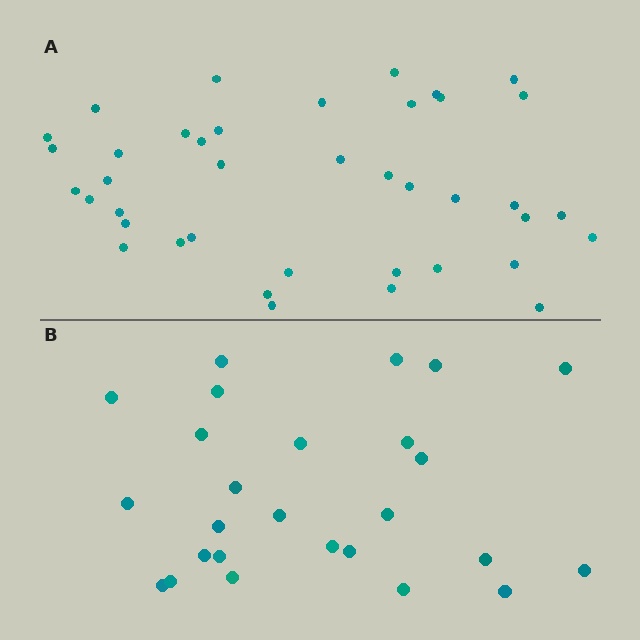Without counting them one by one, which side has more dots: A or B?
Region A (the top region) has more dots.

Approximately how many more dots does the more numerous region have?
Region A has approximately 15 more dots than region B.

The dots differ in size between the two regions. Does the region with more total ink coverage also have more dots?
No. Region B has more total ink coverage because its dots are larger, but region A actually contains more individual dots. Total area can be misleading — the number of items is what matters here.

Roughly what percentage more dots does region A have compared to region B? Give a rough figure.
About 55% more.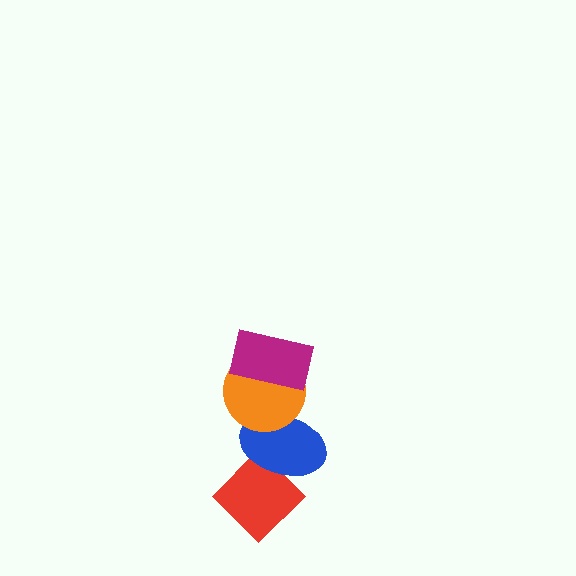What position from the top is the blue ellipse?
The blue ellipse is 3rd from the top.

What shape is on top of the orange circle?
The magenta rectangle is on top of the orange circle.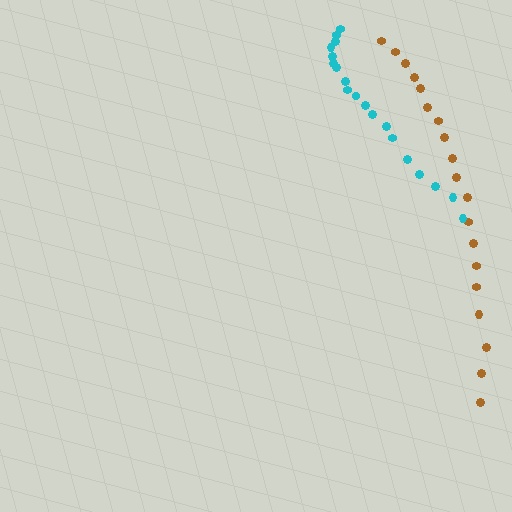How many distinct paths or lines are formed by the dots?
There are 2 distinct paths.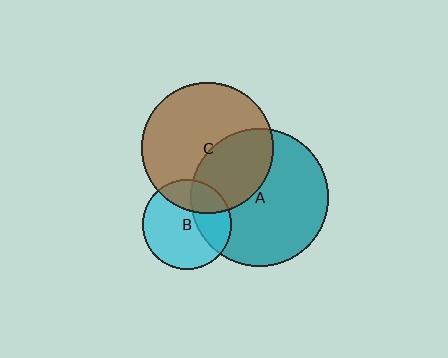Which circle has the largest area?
Circle A (teal).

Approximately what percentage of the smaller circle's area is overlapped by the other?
Approximately 25%.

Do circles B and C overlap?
Yes.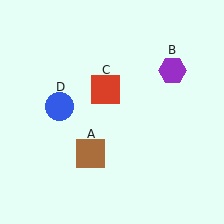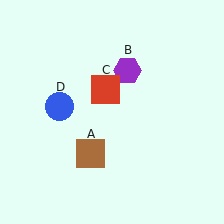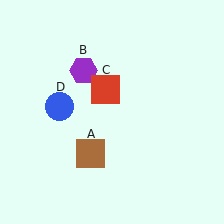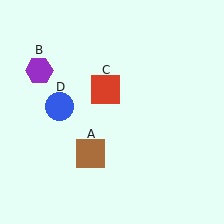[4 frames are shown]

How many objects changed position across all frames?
1 object changed position: purple hexagon (object B).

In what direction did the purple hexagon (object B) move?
The purple hexagon (object B) moved left.